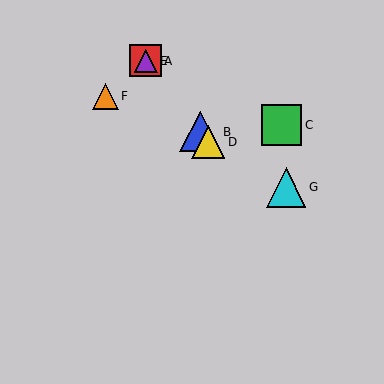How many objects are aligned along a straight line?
4 objects (A, B, D, E) are aligned along a straight line.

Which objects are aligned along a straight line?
Objects A, B, D, E are aligned along a straight line.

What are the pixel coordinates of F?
Object F is at (105, 96).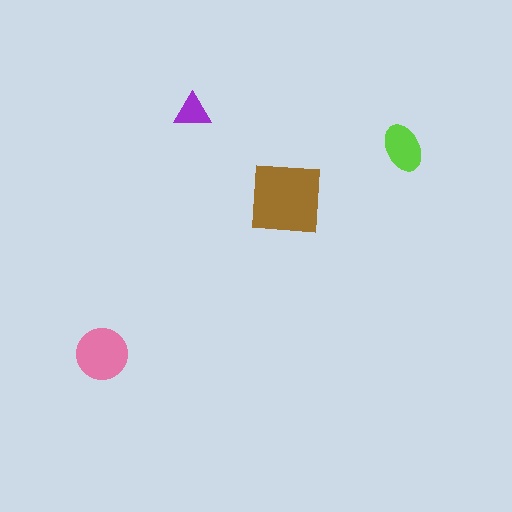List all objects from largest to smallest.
The brown square, the pink circle, the lime ellipse, the purple triangle.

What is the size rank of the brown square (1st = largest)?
1st.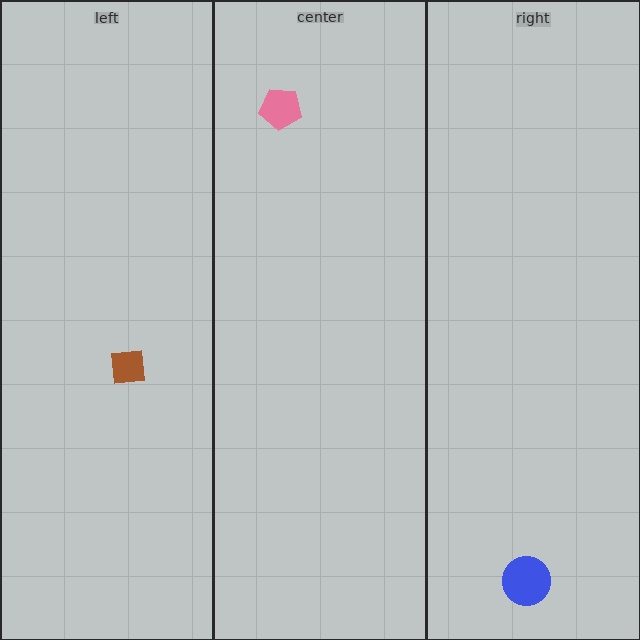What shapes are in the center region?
The pink pentagon.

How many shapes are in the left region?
1.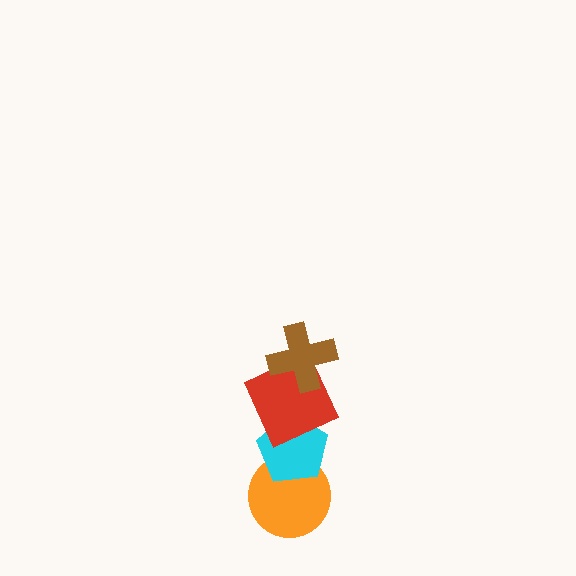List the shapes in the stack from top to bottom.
From top to bottom: the brown cross, the red square, the cyan pentagon, the orange circle.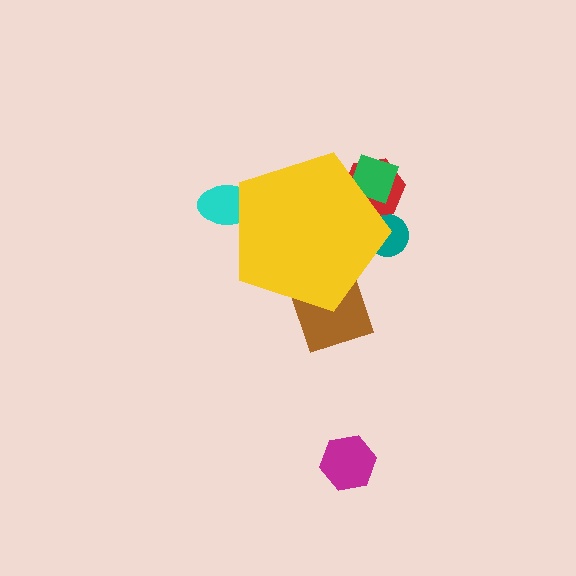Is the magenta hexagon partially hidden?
No, the magenta hexagon is fully visible.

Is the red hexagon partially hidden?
Yes, the red hexagon is partially hidden behind the yellow pentagon.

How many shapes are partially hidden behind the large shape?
5 shapes are partially hidden.